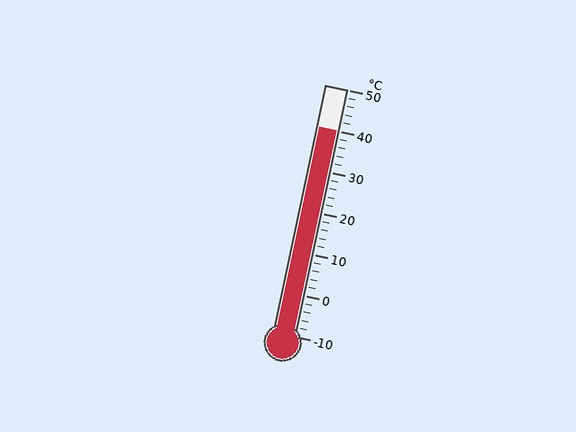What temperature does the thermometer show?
The thermometer shows approximately 40°C.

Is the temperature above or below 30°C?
The temperature is above 30°C.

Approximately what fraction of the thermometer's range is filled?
The thermometer is filled to approximately 85% of its range.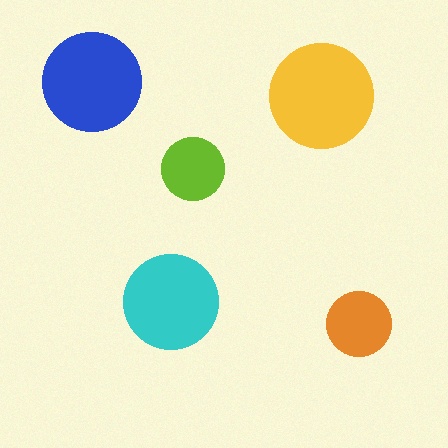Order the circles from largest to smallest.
the yellow one, the blue one, the cyan one, the orange one, the lime one.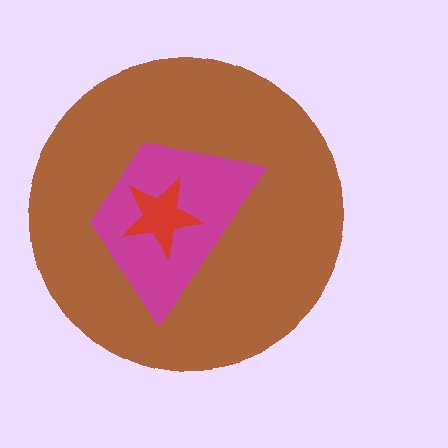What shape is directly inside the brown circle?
The magenta trapezoid.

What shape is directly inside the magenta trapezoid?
The red star.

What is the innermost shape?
The red star.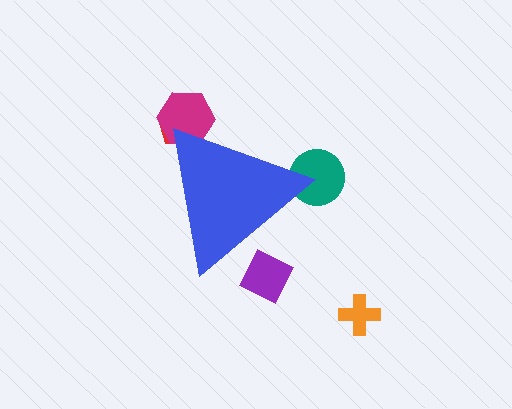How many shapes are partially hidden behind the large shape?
4 shapes are partially hidden.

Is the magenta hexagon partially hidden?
Yes, the magenta hexagon is partially hidden behind the blue triangle.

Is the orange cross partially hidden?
No, the orange cross is fully visible.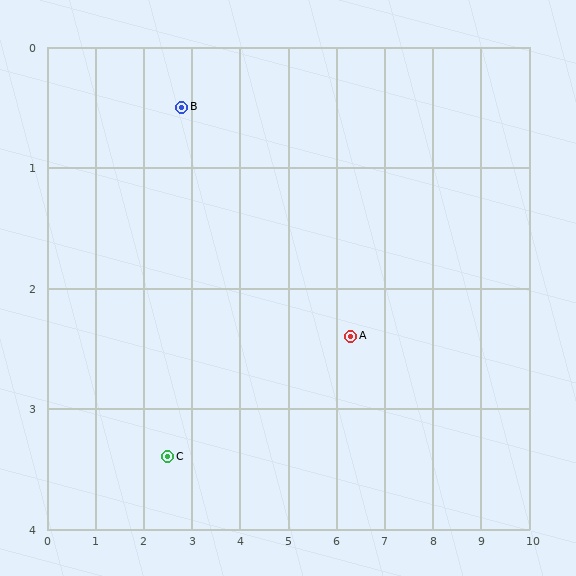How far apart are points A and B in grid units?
Points A and B are about 4.0 grid units apart.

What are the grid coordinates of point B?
Point B is at approximately (2.8, 0.5).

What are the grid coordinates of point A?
Point A is at approximately (6.3, 2.4).